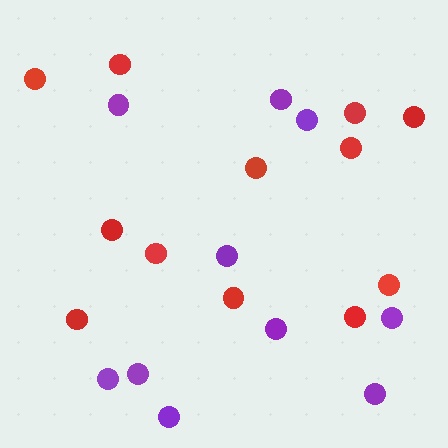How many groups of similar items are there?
There are 2 groups: one group of red circles (12) and one group of purple circles (10).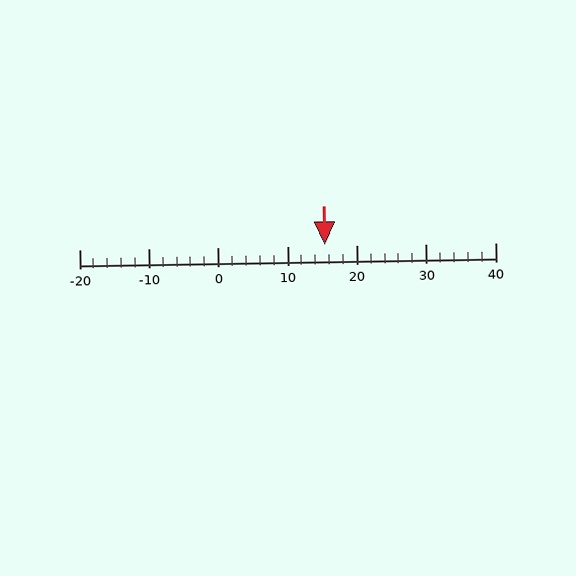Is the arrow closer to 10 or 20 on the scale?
The arrow is closer to 20.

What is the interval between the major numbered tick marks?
The major tick marks are spaced 10 units apart.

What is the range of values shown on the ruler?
The ruler shows values from -20 to 40.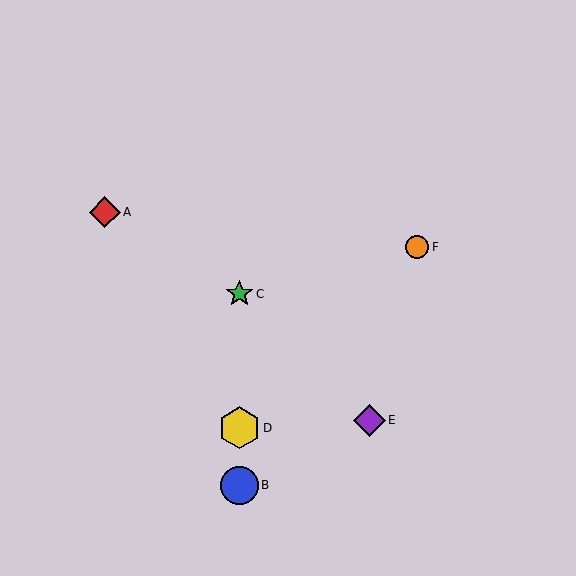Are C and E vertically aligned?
No, C is at x≈239 and E is at x≈370.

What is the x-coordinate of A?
Object A is at x≈105.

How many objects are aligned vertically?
3 objects (B, C, D) are aligned vertically.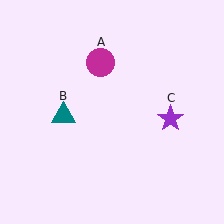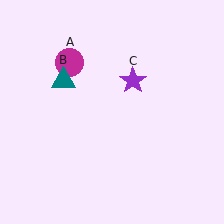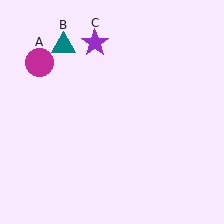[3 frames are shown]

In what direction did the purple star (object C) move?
The purple star (object C) moved up and to the left.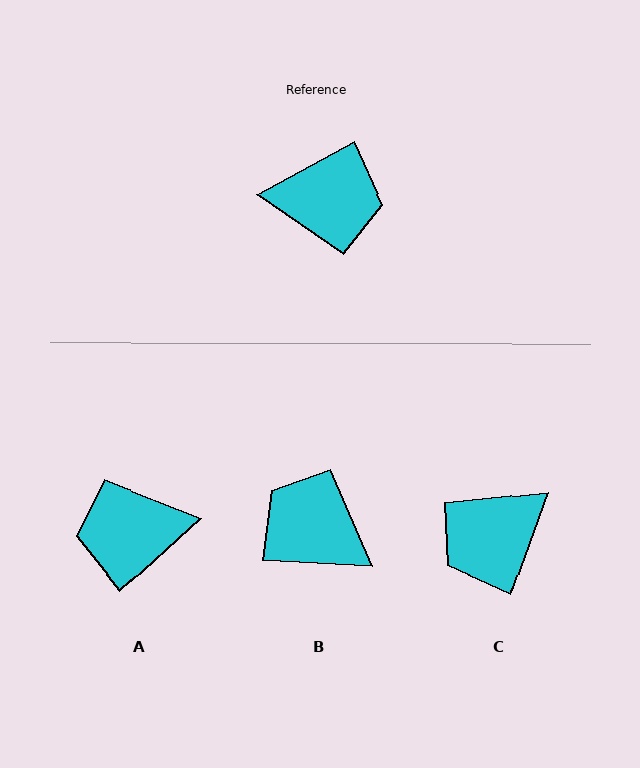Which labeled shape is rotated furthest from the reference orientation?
A, about 166 degrees away.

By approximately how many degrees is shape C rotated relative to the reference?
Approximately 139 degrees clockwise.